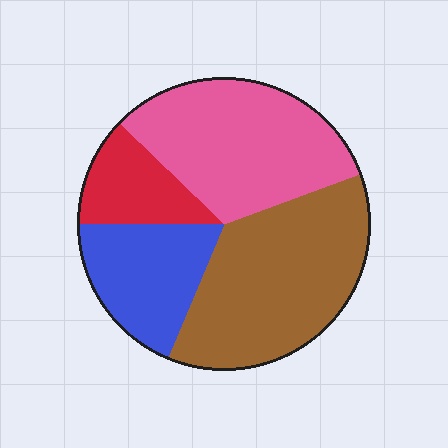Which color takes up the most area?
Brown, at roughly 35%.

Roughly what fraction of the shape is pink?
Pink takes up about one third (1/3) of the shape.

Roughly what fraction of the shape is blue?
Blue takes up about one fifth (1/5) of the shape.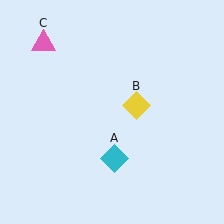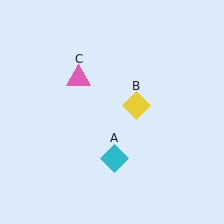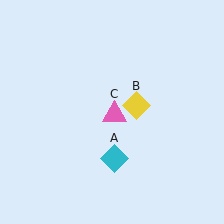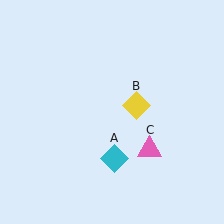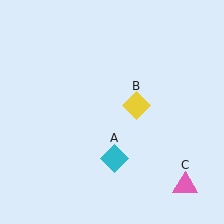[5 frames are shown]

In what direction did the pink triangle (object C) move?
The pink triangle (object C) moved down and to the right.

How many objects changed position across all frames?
1 object changed position: pink triangle (object C).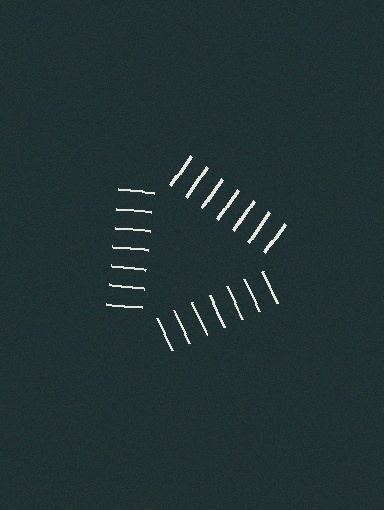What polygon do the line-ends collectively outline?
An illusory triangle — the line segments terminate on its edges but no continuous stroke is drawn.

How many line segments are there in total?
21 — 7 along each of the 3 edges.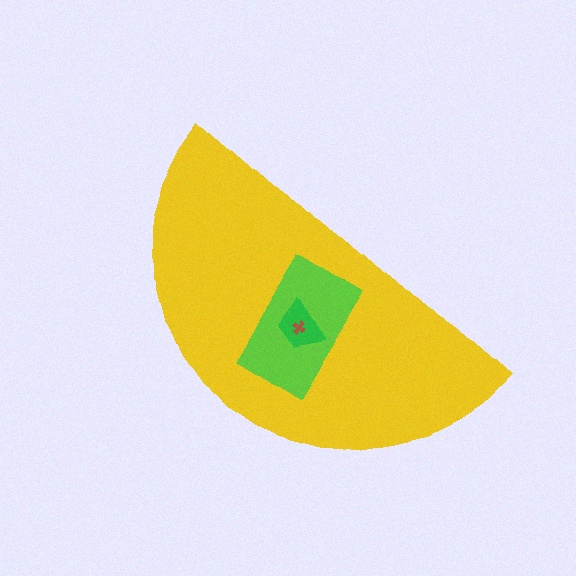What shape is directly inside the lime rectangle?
The green trapezoid.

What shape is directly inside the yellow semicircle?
The lime rectangle.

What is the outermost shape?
The yellow semicircle.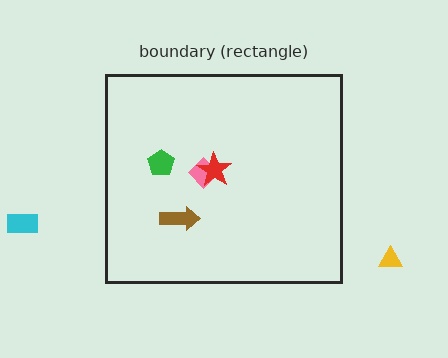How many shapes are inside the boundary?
4 inside, 2 outside.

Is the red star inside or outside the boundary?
Inside.